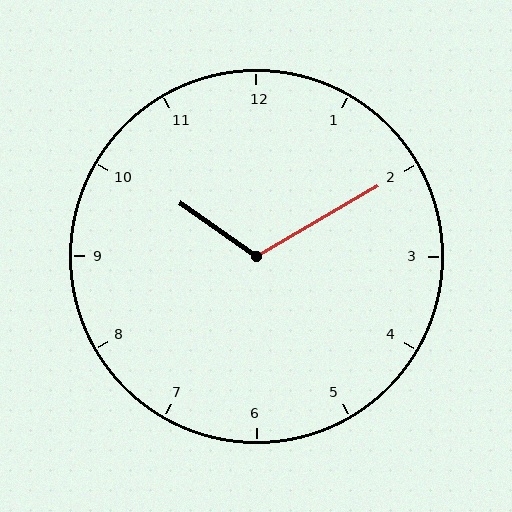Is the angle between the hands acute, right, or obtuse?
It is obtuse.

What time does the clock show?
10:10.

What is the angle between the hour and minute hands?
Approximately 115 degrees.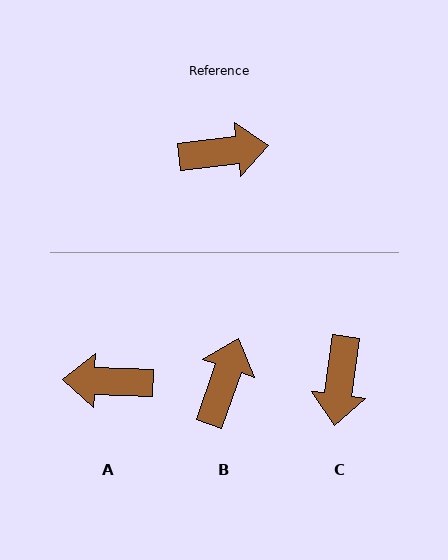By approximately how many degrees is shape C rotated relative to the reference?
Approximately 104 degrees clockwise.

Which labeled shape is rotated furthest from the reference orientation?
A, about 171 degrees away.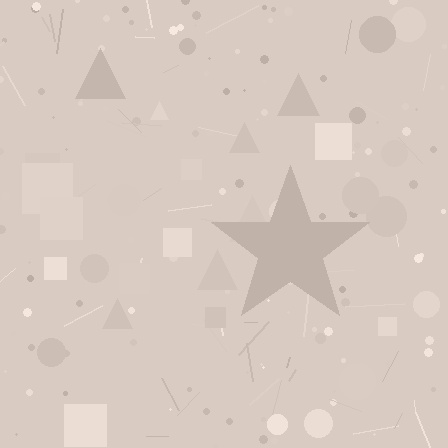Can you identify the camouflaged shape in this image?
The camouflaged shape is a star.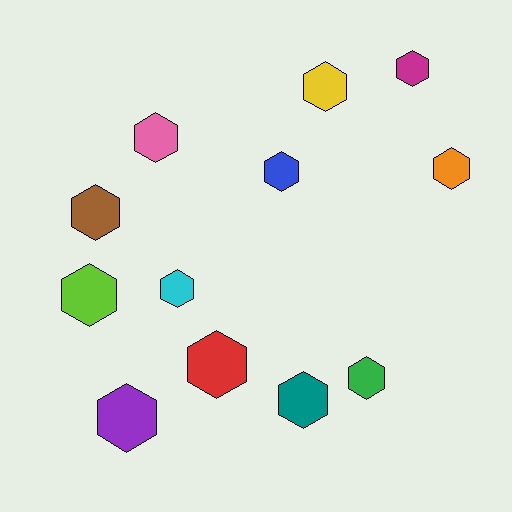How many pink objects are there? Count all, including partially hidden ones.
There is 1 pink object.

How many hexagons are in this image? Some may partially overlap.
There are 12 hexagons.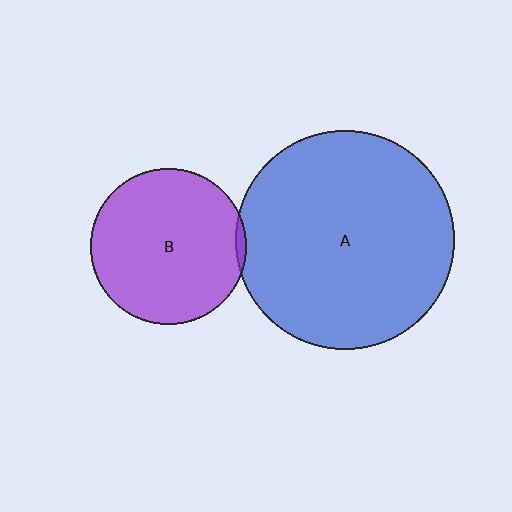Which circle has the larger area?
Circle A (blue).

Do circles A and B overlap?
Yes.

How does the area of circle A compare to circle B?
Approximately 2.0 times.